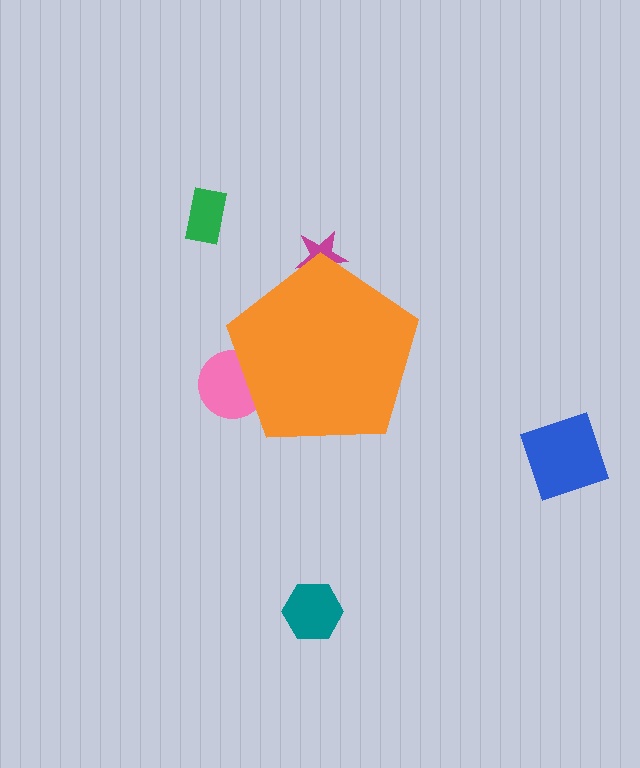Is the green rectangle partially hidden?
No, the green rectangle is fully visible.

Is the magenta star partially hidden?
Yes, the magenta star is partially hidden behind the orange pentagon.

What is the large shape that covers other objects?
An orange pentagon.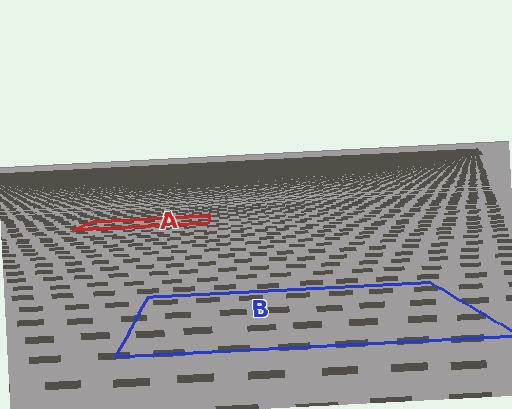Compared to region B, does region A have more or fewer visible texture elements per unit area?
Region A has more texture elements per unit area — they are packed more densely because it is farther away.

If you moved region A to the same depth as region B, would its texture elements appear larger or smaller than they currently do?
They would appear larger. At a closer depth, the same texture elements are projected at a bigger on-screen size.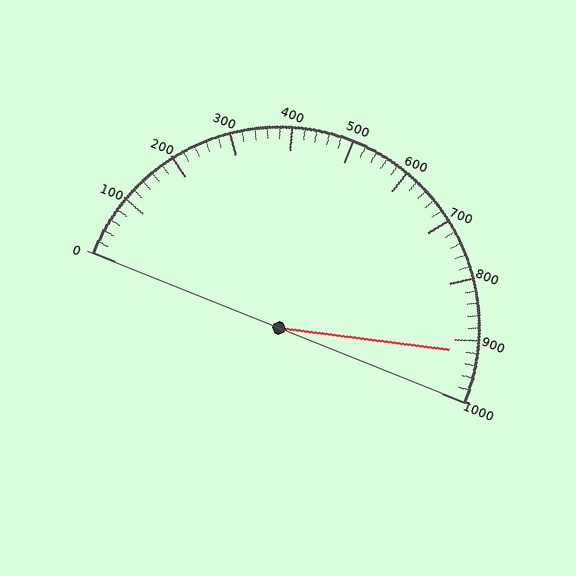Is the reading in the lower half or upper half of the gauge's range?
The reading is in the upper half of the range (0 to 1000).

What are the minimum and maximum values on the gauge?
The gauge ranges from 0 to 1000.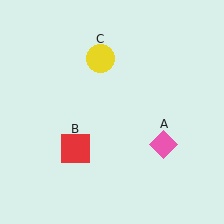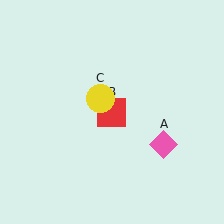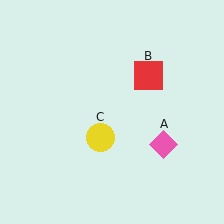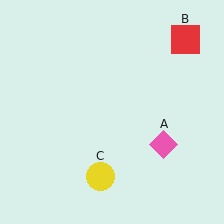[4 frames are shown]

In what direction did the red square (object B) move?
The red square (object B) moved up and to the right.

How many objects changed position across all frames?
2 objects changed position: red square (object B), yellow circle (object C).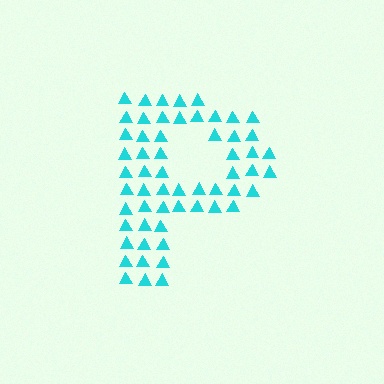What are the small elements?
The small elements are triangles.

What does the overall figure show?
The overall figure shows the letter P.